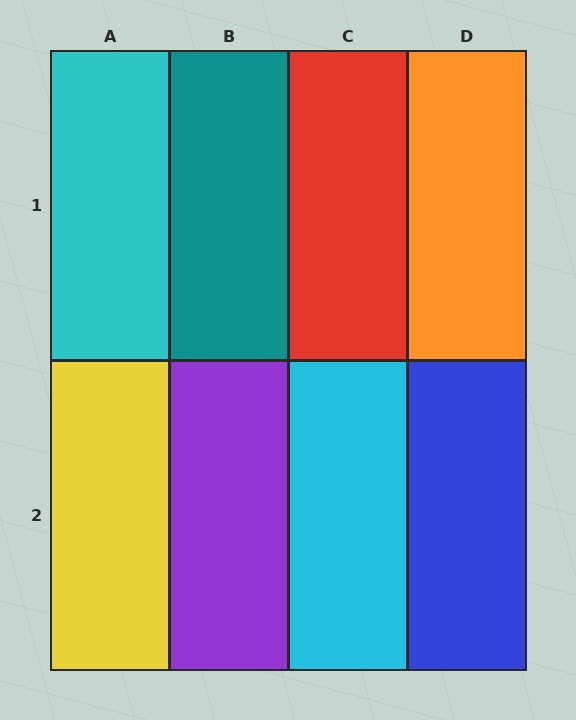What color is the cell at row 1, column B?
Teal.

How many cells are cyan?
2 cells are cyan.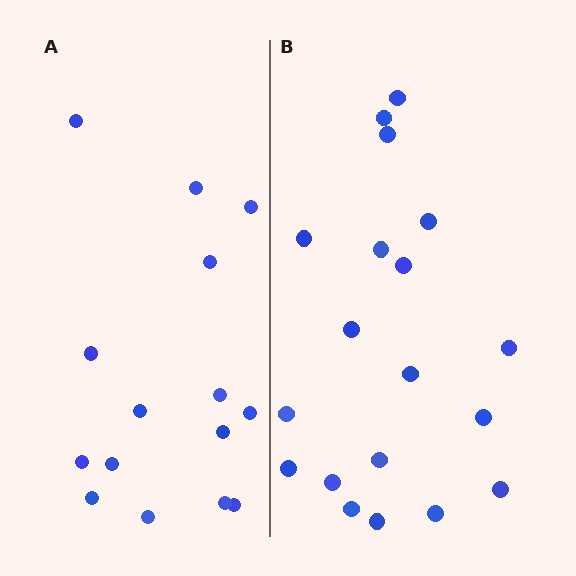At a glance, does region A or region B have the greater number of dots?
Region B (the right region) has more dots.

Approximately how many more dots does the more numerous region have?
Region B has about 4 more dots than region A.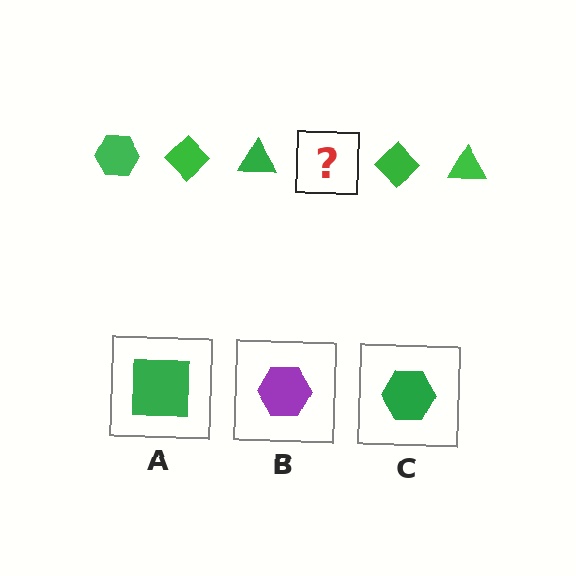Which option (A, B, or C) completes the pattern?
C.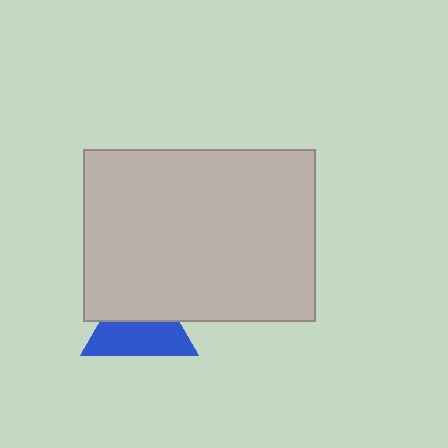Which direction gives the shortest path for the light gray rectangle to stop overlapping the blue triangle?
Moving up gives the shortest separation.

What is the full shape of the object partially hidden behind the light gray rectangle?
The partially hidden object is a blue triangle.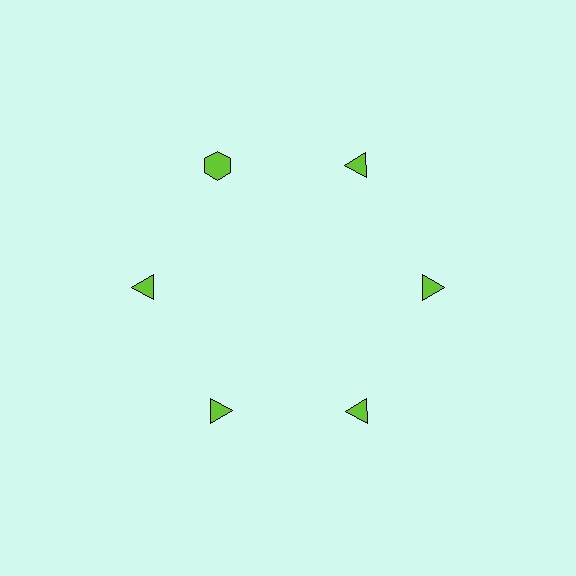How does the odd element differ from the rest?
It has a different shape: hexagon instead of triangle.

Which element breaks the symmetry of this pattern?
The lime hexagon at roughly the 11 o'clock position breaks the symmetry. All other shapes are lime triangles.